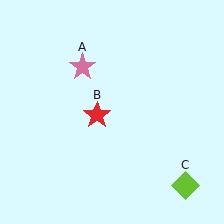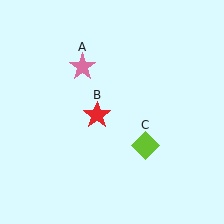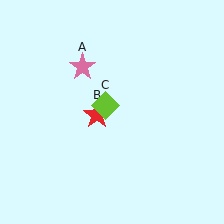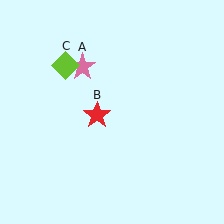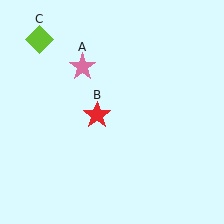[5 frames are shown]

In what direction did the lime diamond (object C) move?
The lime diamond (object C) moved up and to the left.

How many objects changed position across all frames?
1 object changed position: lime diamond (object C).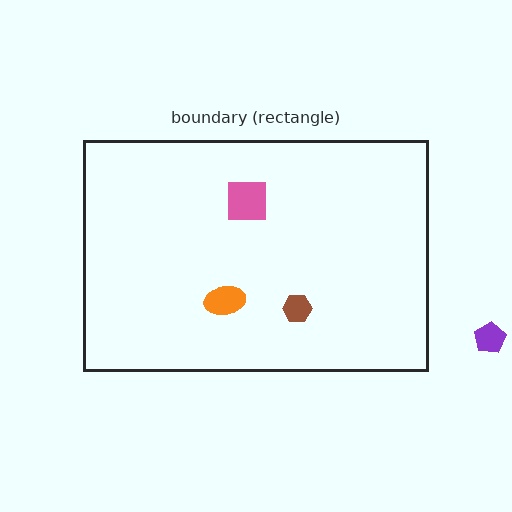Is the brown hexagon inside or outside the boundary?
Inside.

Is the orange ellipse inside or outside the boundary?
Inside.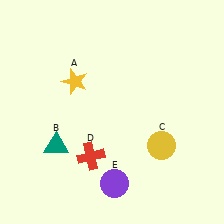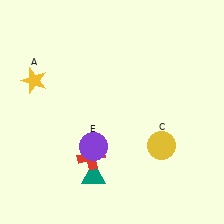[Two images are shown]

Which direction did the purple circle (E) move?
The purple circle (E) moved up.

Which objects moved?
The objects that moved are: the yellow star (A), the teal triangle (B), the purple circle (E).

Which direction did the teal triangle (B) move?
The teal triangle (B) moved right.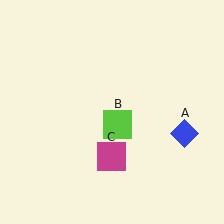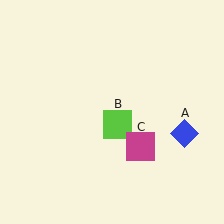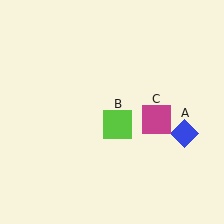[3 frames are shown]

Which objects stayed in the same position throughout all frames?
Blue diamond (object A) and lime square (object B) remained stationary.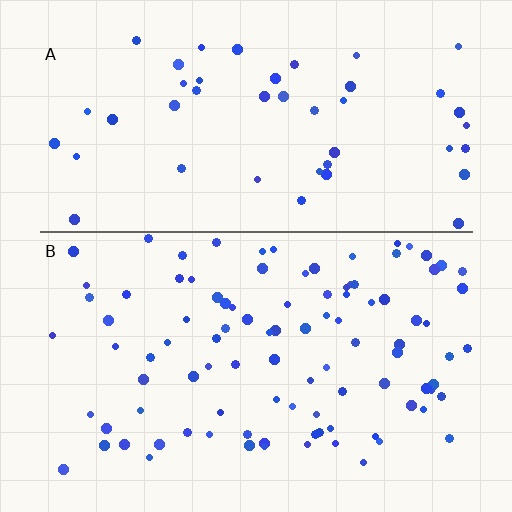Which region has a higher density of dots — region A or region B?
B (the bottom).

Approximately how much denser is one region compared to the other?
Approximately 2.1× — region B over region A.